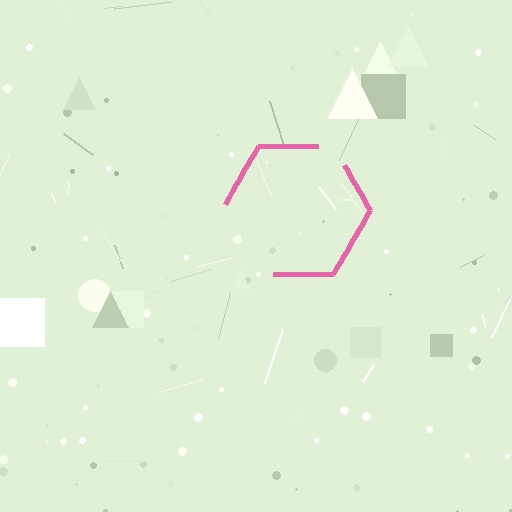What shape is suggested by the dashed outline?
The dashed outline suggests a hexagon.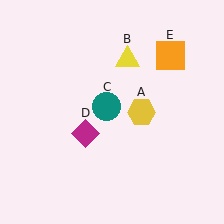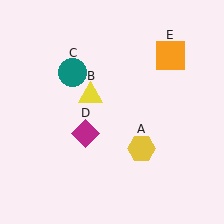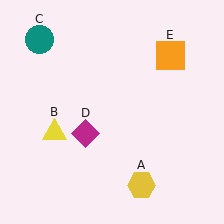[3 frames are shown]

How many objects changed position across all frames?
3 objects changed position: yellow hexagon (object A), yellow triangle (object B), teal circle (object C).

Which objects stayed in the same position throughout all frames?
Magenta diamond (object D) and orange square (object E) remained stationary.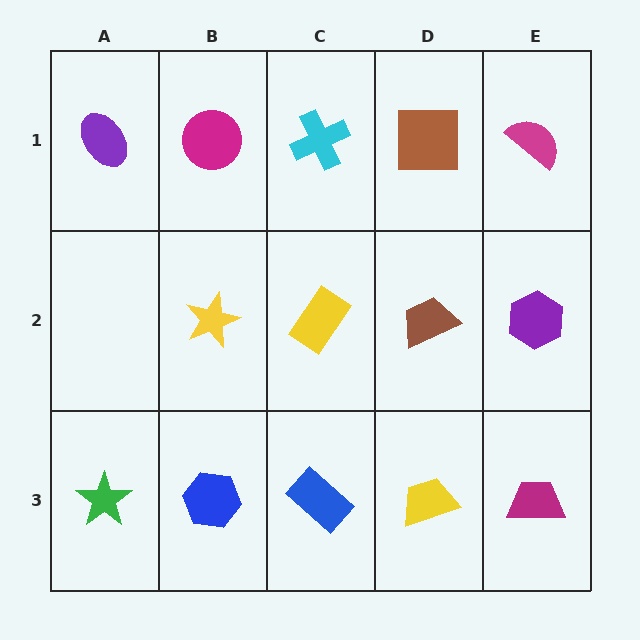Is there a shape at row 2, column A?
No, that cell is empty.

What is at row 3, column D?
A yellow trapezoid.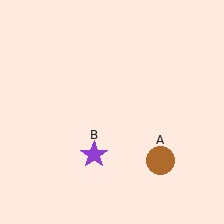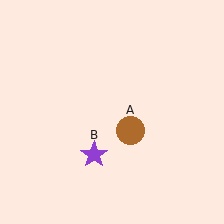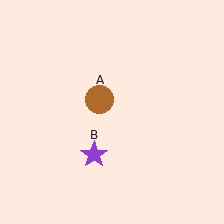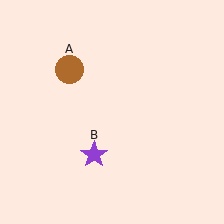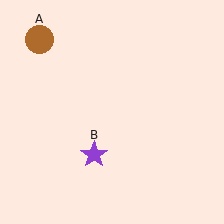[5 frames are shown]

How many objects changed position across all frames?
1 object changed position: brown circle (object A).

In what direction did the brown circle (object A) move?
The brown circle (object A) moved up and to the left.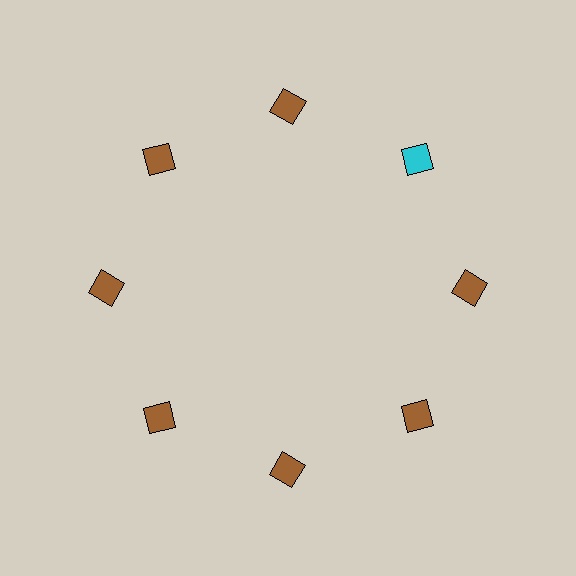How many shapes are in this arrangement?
There are 8 shapes arranged in a ring pattern.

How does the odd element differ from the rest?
It has a different color: cyan instead of brown.